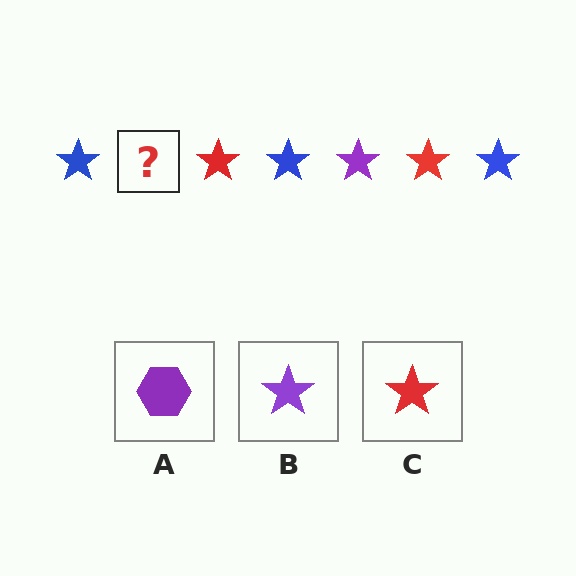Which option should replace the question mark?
Option B.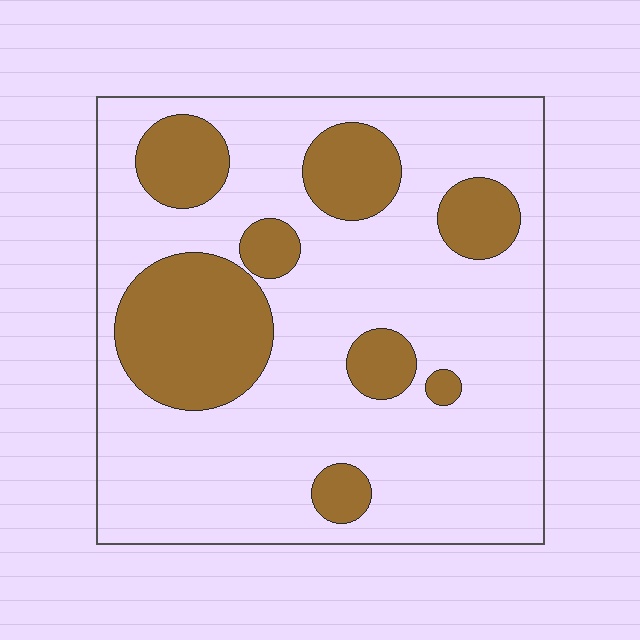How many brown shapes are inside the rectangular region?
8.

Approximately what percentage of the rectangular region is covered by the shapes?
Approximately 25%.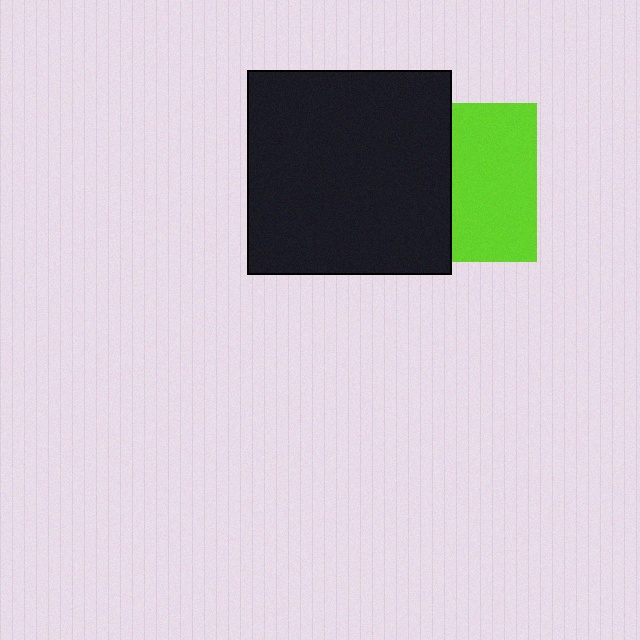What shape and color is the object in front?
The object in front is a black square.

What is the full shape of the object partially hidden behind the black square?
The partially hidden object is a lime square.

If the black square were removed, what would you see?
You would see the complete lime square.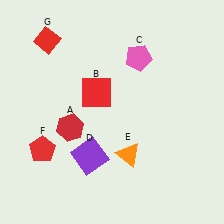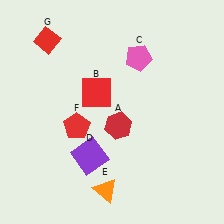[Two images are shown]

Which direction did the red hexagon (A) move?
The red hexagon (A) moved right.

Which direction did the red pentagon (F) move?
The red pentagon (F) moved right.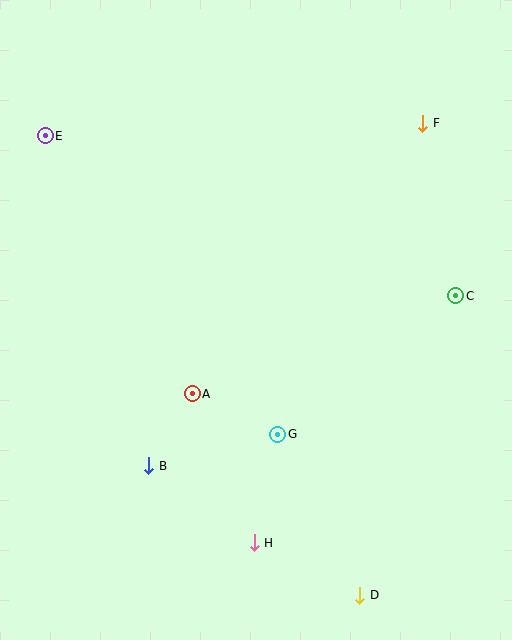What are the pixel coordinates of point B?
Point B is at (149, 466).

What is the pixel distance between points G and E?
The distance between G and E is 378 pixels.